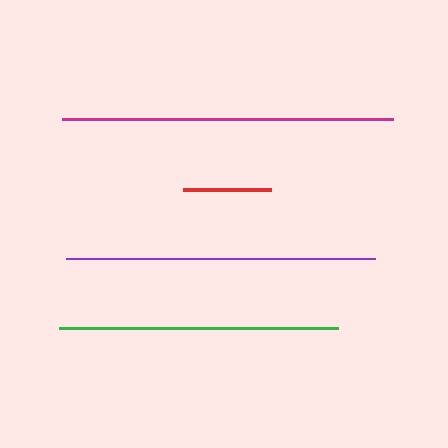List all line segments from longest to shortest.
From longest to shortest: magenta, purple, green, red.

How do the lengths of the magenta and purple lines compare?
The magenta and purple lines are approximately the same length.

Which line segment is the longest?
The magenta line is the longest at approximately 331 pixels.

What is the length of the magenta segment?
The magenta segment is approximately 331 pixels long.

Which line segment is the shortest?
The red line is the shortest at approximately 88 pixels.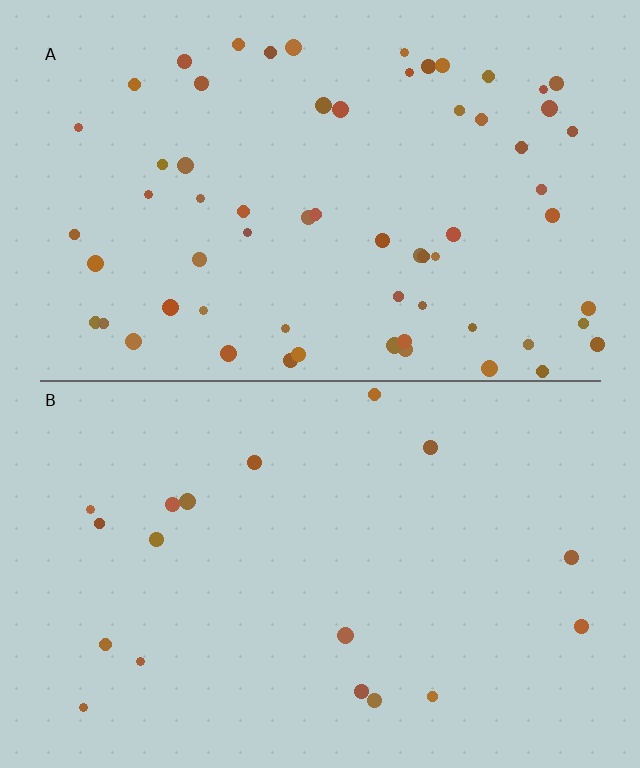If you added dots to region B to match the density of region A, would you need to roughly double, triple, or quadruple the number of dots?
Approximately quadruple.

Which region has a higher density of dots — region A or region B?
A (the top).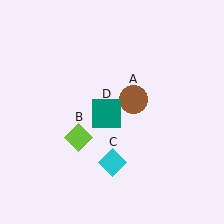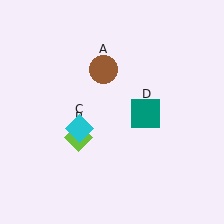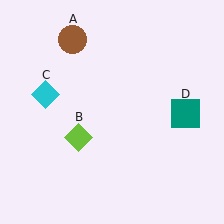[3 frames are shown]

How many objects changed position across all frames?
3 objects changed position: brown circle (object A), cyan diamond (object C), teal square (object D).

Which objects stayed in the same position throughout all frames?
Lime diamond (object B) remained stationary.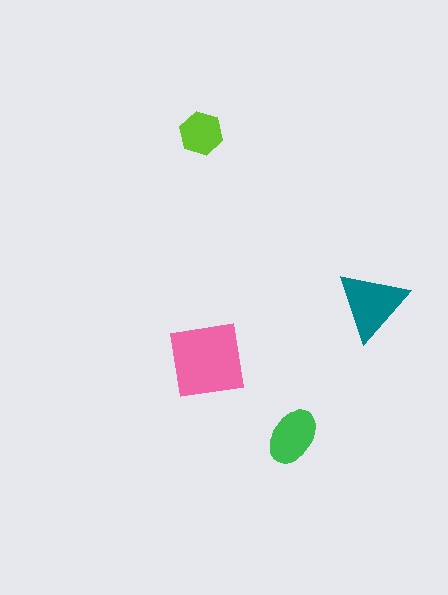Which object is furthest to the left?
The lime hexagon is leftmost.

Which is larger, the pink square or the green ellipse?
The pink square.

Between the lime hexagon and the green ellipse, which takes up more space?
The green ellipse.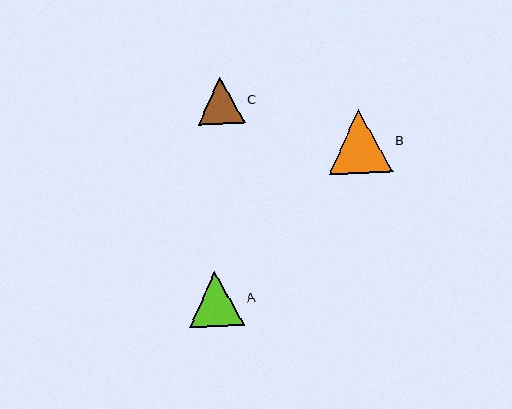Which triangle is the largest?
Triangle B is the largest with a size of approximately 64 pixels.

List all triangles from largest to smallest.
From largest to smallest: B, A, C.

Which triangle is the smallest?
Triangle C is the smallest with a size of approximately 47 pixels.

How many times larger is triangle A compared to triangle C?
Triangle A is approximately 1.2 times the size of triangle C.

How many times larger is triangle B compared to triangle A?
Triangle B is approximately 1.2 times the size of triangle A.